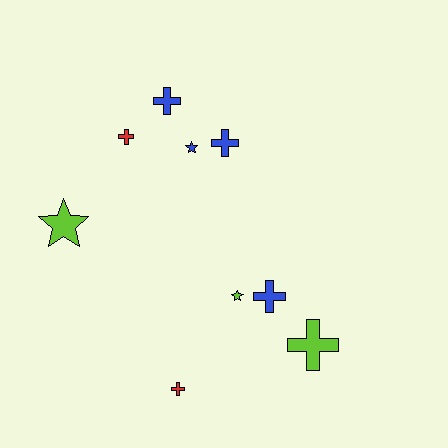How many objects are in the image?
There are 9 objects.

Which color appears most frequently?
Blue, with 4 objects.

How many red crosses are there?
There are 2 red crosses.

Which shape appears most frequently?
Cross, with 6 objects.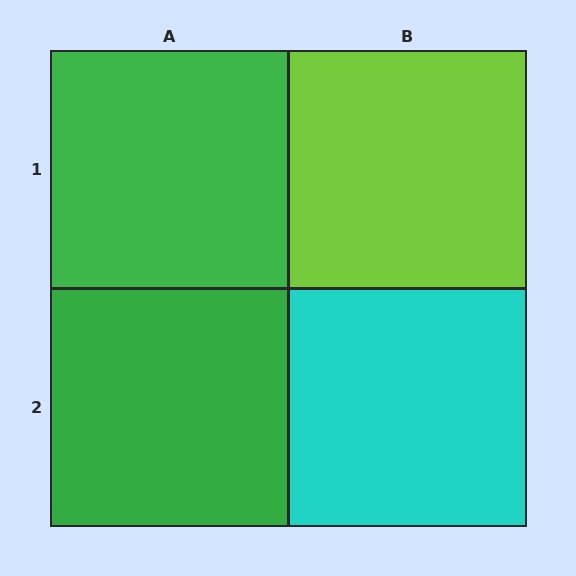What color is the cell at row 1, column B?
Lime.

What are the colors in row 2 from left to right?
Green, cyan.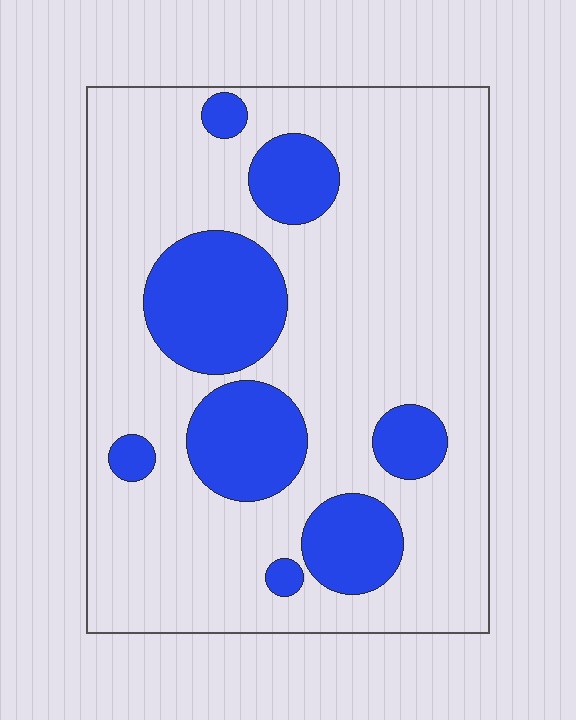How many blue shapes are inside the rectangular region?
8.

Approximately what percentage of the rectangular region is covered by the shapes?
Approximately 25%.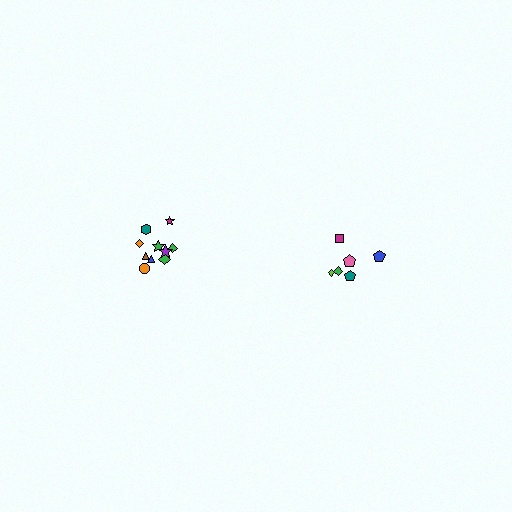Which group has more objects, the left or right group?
The left group.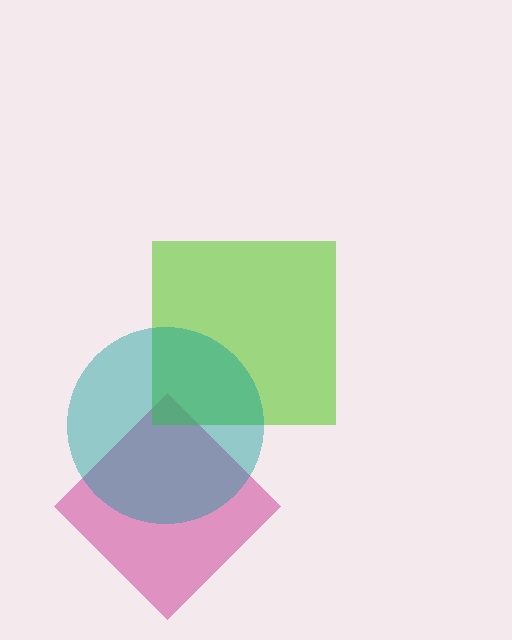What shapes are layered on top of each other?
The layered shapes are: a magenta diamond, a lime square, a teal circle.